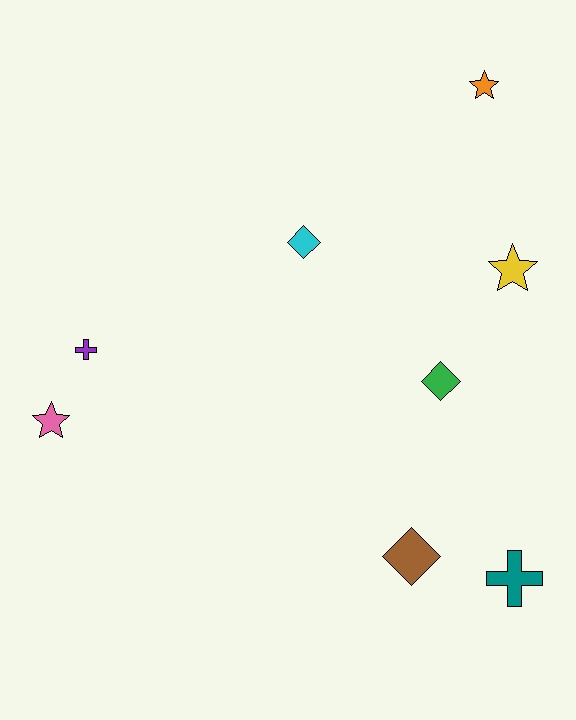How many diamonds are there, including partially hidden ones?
There are 3 diamonds.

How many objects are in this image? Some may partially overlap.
There are 8 objects.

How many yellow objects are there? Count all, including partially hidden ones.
There is 1 yellow object.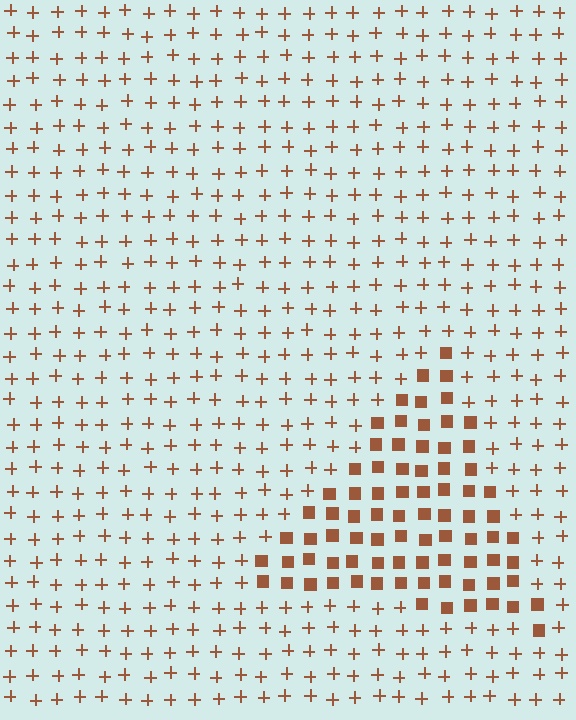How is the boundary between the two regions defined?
The boundary is defined by a change in element shape: squares inside vs. plus signs outside. All elements share the same color and spacing.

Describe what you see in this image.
The image is filled with small brown elements arranged in a uniform grid. A triangle-shaped region contains squares, while the surrounding area contains plus signs. The boundary is defined purely by the change in element shape.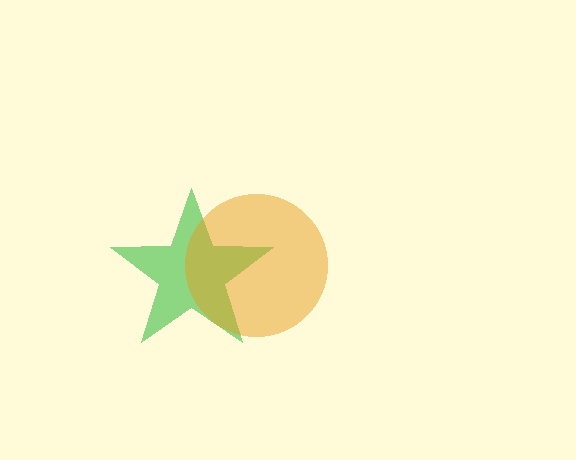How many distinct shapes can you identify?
There are 2 distinct shapes: a green star, an orange circle.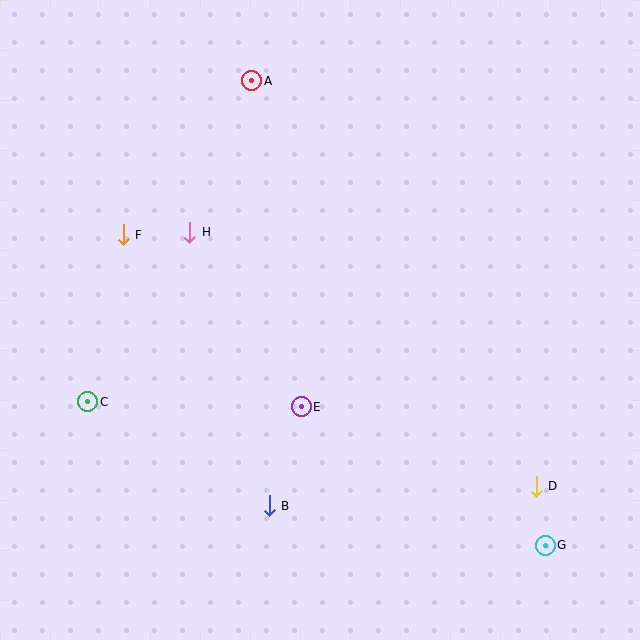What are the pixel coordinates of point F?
Point F is at (123, 235).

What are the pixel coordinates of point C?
Point C is at (88, 402).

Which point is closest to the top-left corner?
Point A is closest to the top-left corner.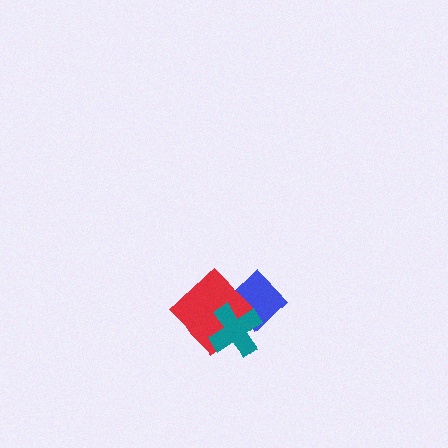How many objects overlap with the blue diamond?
2 objects overlap with the blue diamond.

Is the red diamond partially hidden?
Yes, it is partially covered by another shape.